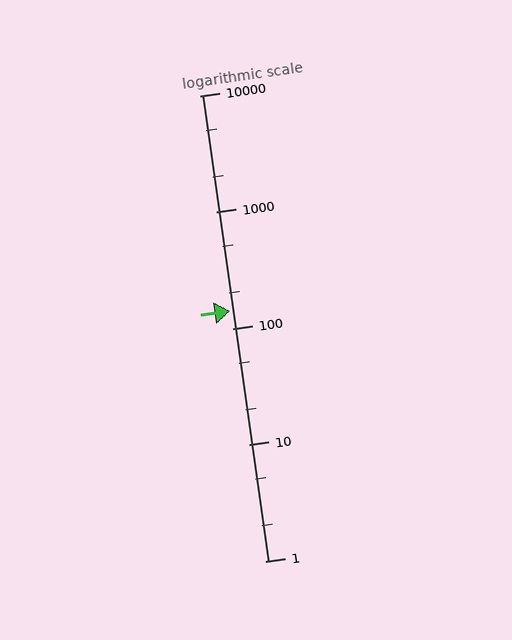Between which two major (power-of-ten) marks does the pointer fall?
The pointer is between 100 and 1000.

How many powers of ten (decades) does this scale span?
The scale spans 4 decades, from 1 to 10000.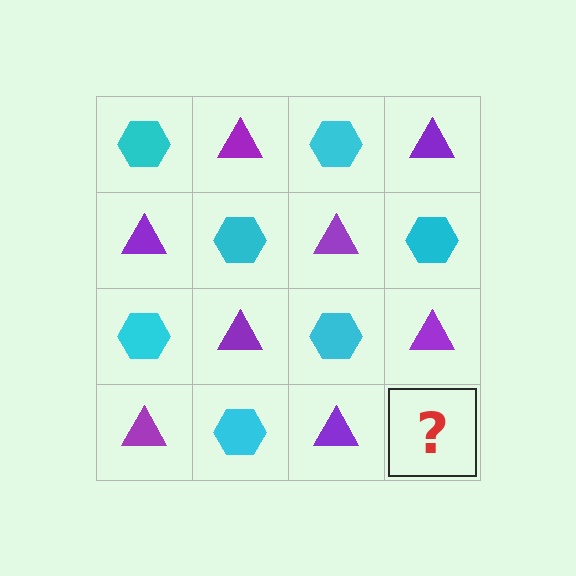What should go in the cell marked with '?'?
The missing cell should contain a cyan hexagon.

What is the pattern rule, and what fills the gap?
The rule is that it alternates cyan hexagon and purple triangle in a checkerboard pattern. The gap should be filled with a cyan hexagon.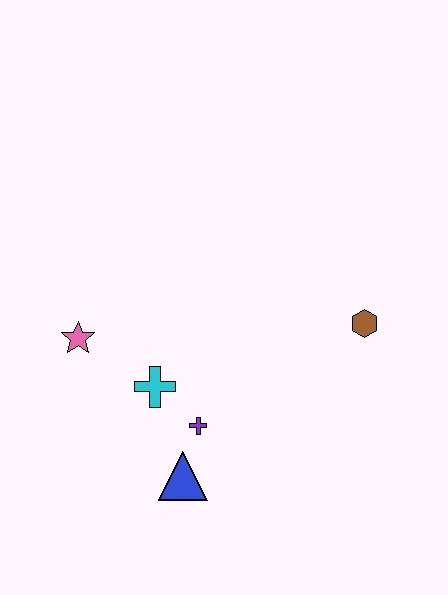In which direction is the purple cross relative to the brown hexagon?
The purple cross is to the left of the brown hexagon.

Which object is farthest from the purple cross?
The brown hexagon is farthest from the purple cross.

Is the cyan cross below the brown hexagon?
Yes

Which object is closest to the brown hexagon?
The purple cross is closest to the brown hexagon.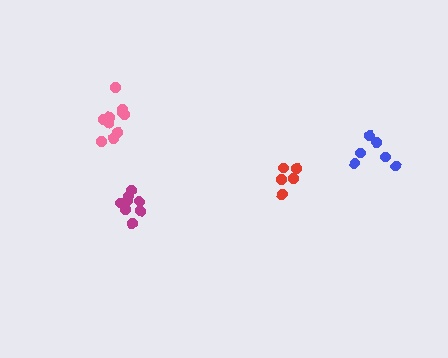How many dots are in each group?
Group 1: 5 dots, Group 2: 6 dots, Group 3: 8 dots, Group 4: 11 dots (30 total).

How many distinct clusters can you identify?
There are 4 distinct clusters.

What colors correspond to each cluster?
The clusters are colored: red, blue, magenta, pink.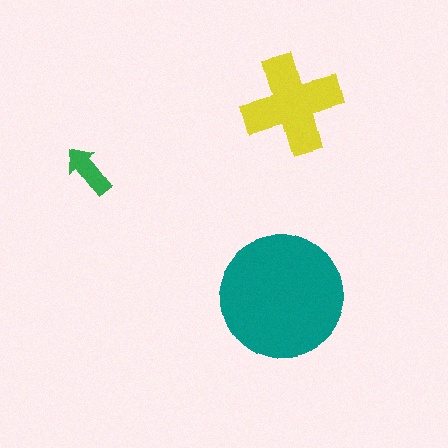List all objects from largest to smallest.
The teal circle, the yellow cross, the green arrow.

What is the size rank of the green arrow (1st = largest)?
3rd.